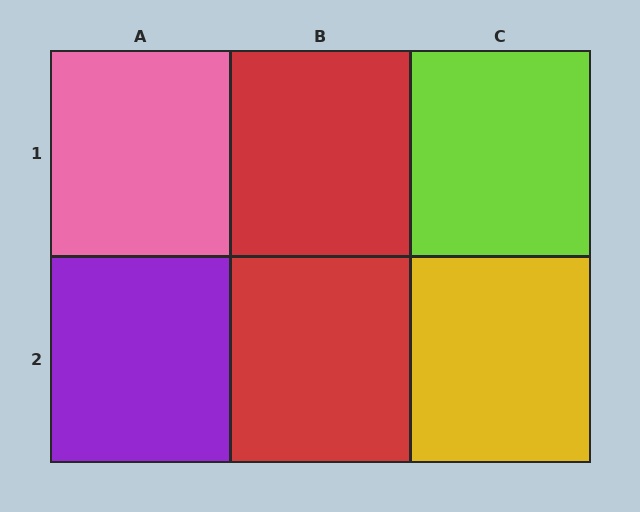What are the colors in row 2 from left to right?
Purple, red, yellow.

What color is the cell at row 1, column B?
Red.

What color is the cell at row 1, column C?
Lime.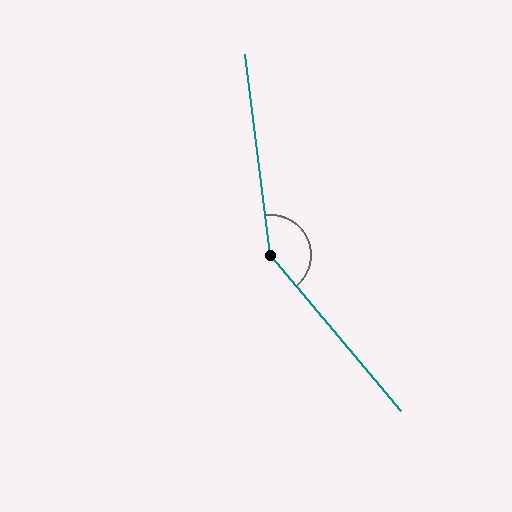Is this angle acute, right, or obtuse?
It is obtuse.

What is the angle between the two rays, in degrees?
Approximately 147 degrees.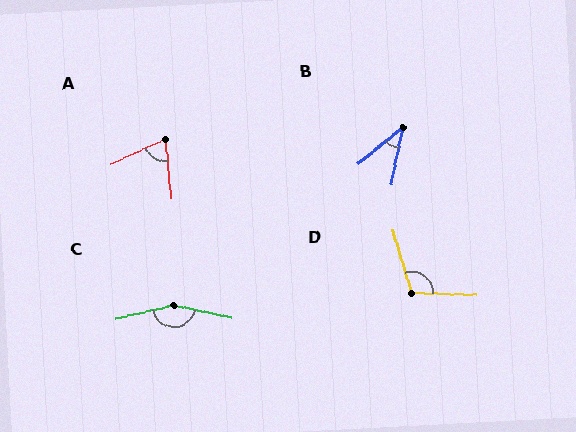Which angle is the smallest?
B, at approximately 39 degrees.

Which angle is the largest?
C, at approximately 154 degrees.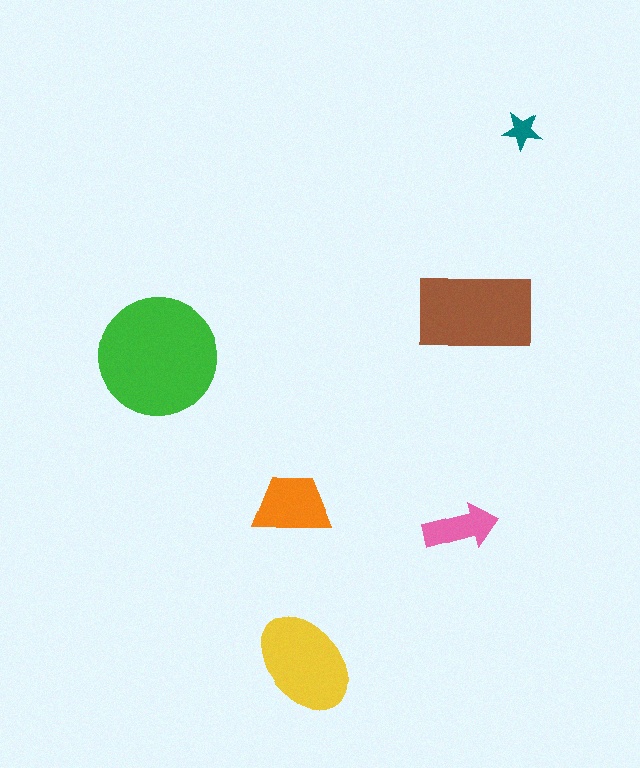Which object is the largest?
The green circle.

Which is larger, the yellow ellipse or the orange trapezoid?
The yellow ellipse.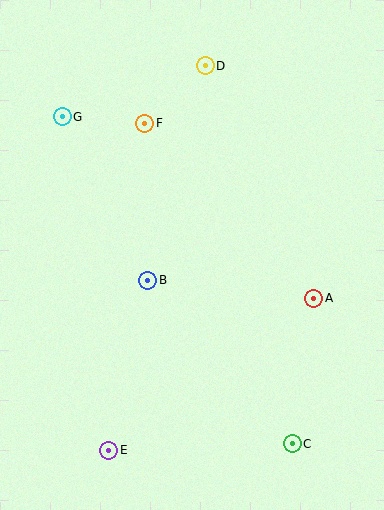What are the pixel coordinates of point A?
Point A is at (314, 298).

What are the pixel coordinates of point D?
Point D is at (205, 66).